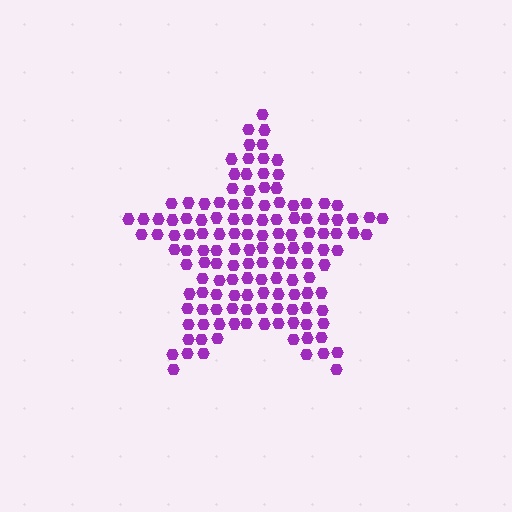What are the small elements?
The small elements are hexagons.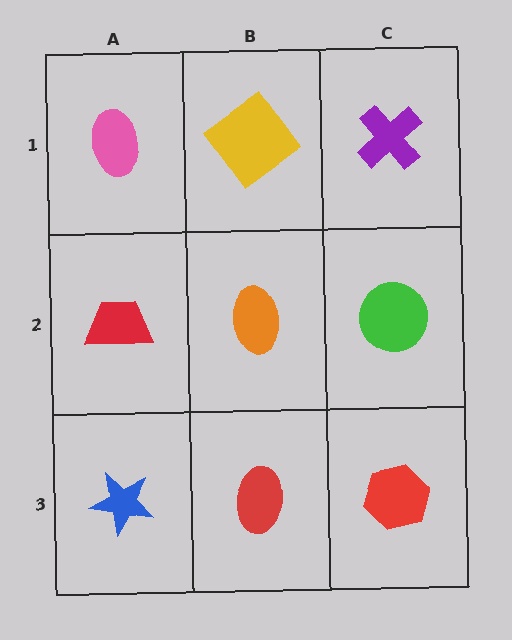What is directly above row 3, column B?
An orange ellipse.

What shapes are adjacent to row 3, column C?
A green circle (row 2, column C), a red ellipse (row 3, column B).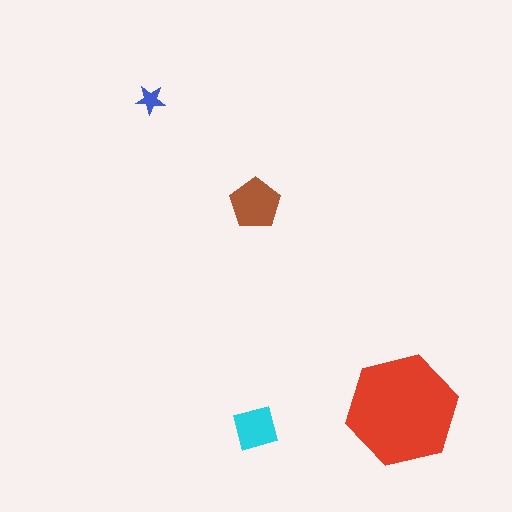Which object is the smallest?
The blue star.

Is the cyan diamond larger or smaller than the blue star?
Larger.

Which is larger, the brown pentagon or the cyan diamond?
The brown pentagon.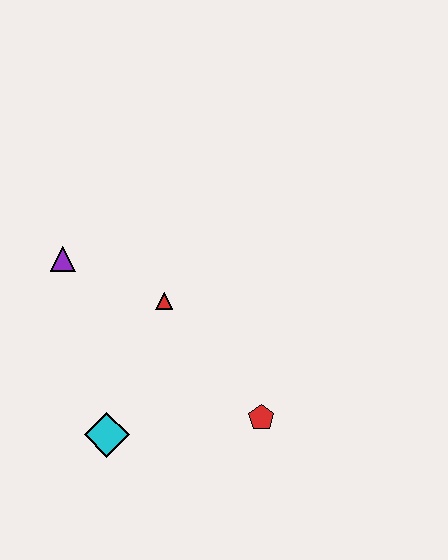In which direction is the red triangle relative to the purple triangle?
The red triangle is to the right of the purple triangle.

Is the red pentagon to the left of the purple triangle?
No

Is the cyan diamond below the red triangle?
Yes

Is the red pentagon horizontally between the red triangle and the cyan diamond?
No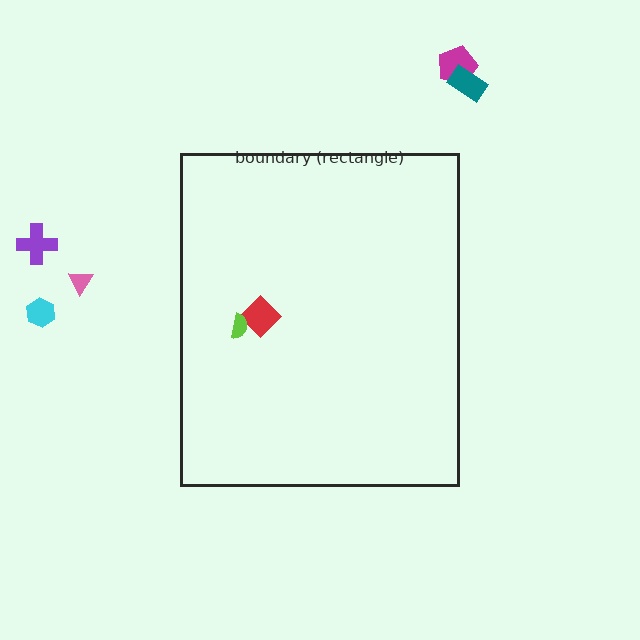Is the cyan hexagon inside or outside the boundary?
Outside.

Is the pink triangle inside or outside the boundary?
Outside.